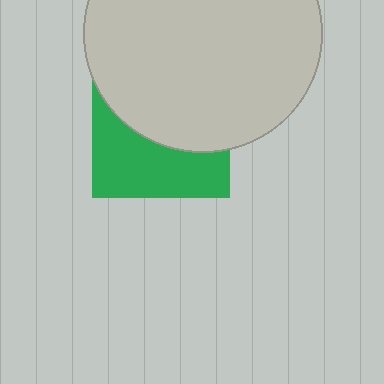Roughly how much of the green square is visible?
A small part of it is visible (roughly 45%).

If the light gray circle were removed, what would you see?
You would see the complete green square.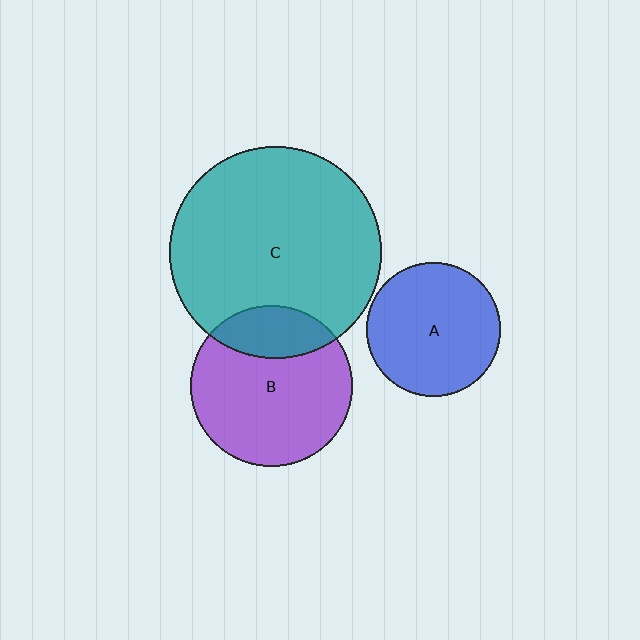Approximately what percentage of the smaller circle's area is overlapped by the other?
Approximately 25%.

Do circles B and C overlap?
Yes.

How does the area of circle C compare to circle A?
Approximately 2.5 times.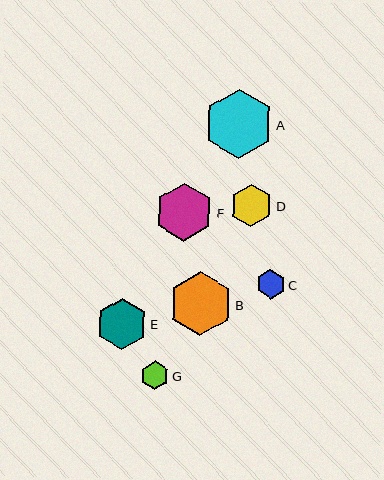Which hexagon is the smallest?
Hexagon G is the smallest with a size of approximately 29 pixels.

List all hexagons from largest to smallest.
From largest to smallest: A, B, F, E, D, C, G.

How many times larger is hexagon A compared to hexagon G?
Hexagon A is approximately 2.4 times the size of hexagon G.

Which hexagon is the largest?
Hexagon A is the largest with a size of approximately 70 pixels.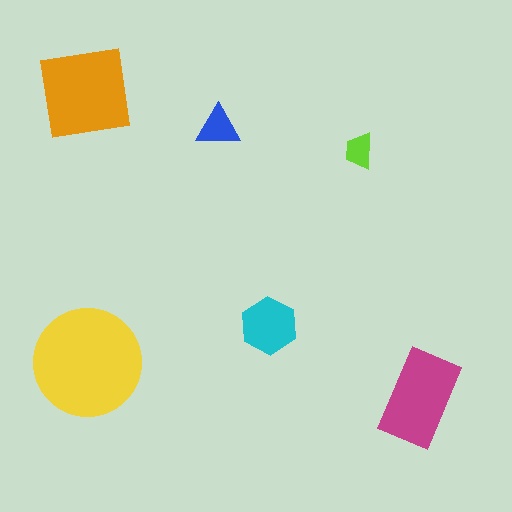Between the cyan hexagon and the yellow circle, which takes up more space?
The yellow circle.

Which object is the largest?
The yellow circle.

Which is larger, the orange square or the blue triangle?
The orange square.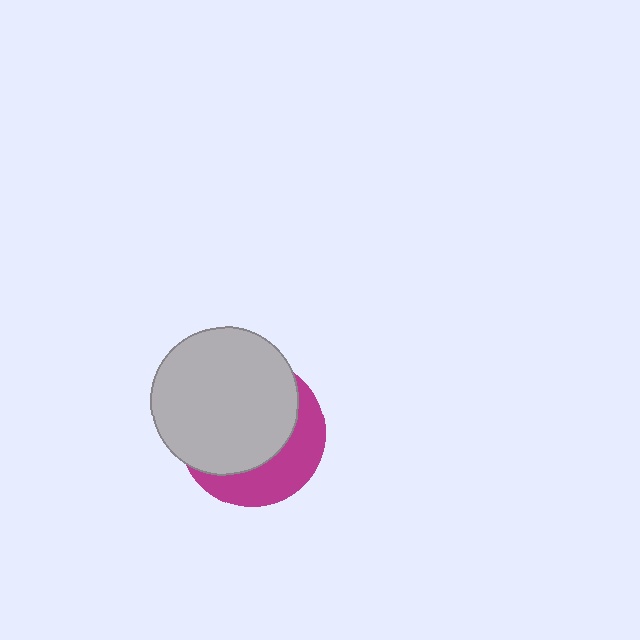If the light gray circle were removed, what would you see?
You would see the complete magenta circle.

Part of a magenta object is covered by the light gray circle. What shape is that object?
It is a circle.